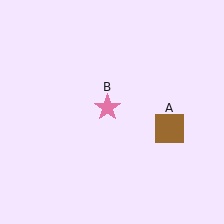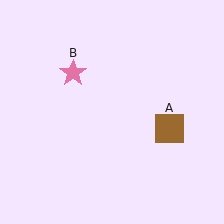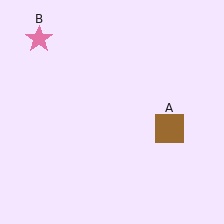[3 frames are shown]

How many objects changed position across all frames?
1 object changed position: pink star (object B).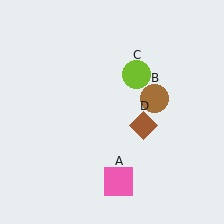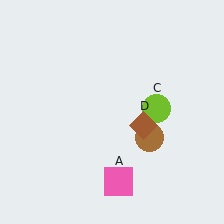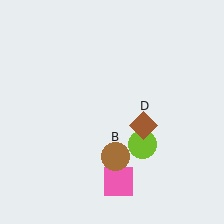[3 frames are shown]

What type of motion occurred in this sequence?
The brown circle (object B), lime circle (object C) rotated clockwise around the center of the scene.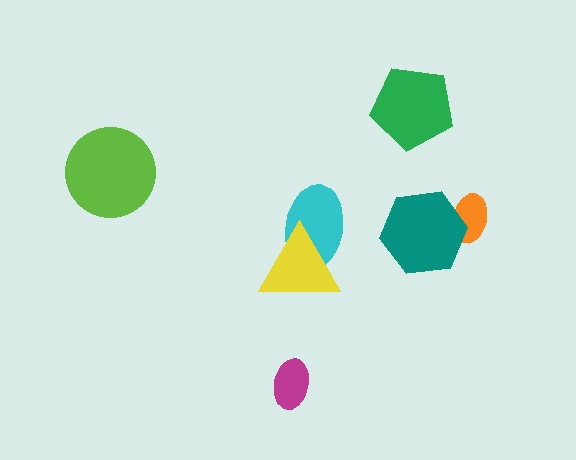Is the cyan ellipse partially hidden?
Yes, it is partially covered by another shape.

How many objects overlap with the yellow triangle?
1 object overlaps with the yellow triangle.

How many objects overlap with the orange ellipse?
1 object overlaps with the orange ellipse.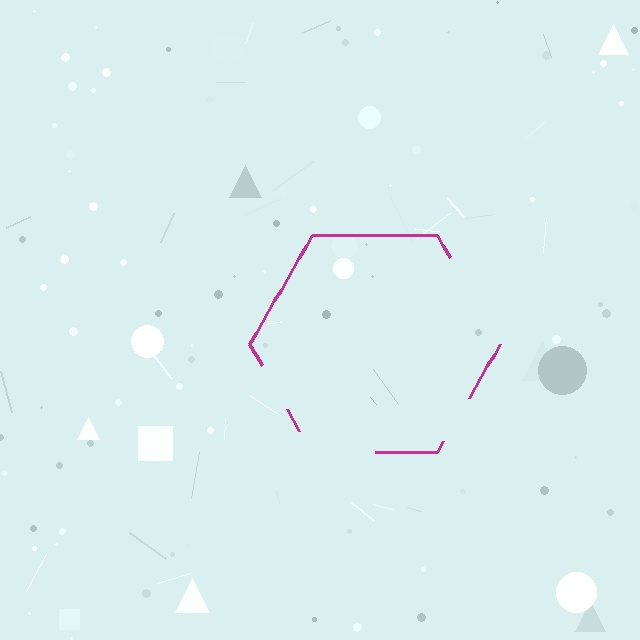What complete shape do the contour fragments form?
The contour fragments form a hexagon.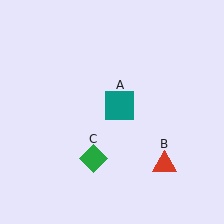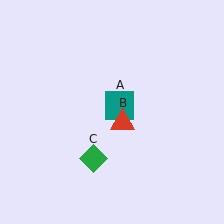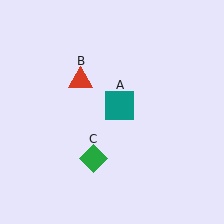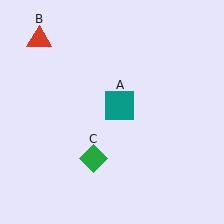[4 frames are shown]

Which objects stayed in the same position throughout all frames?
Teal square (object A) and green diamond (object C) remained stationary.